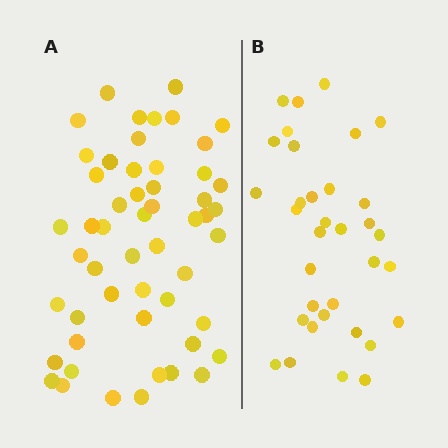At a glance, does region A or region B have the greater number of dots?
Region A (the left region) has more dots.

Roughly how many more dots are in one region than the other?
Region A has approximately 20 more dots than region B.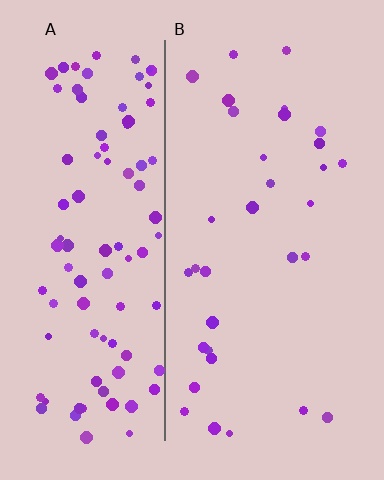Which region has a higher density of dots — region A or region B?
A (the left).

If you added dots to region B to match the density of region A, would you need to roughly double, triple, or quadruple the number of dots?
Approximately triple.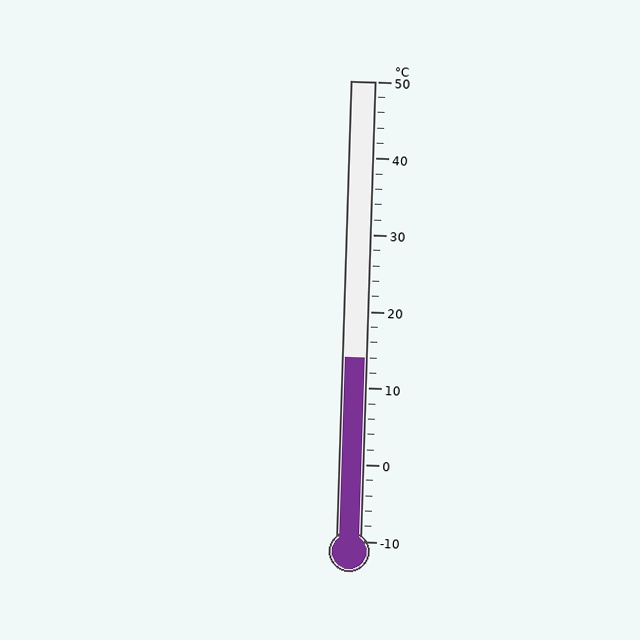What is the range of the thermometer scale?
The thermometer scale ranges from -10°C to 50°C.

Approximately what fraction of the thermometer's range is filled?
The thermometer is filled to approximately 40% of its range.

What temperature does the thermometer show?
The thermometer shows approximately 14°C.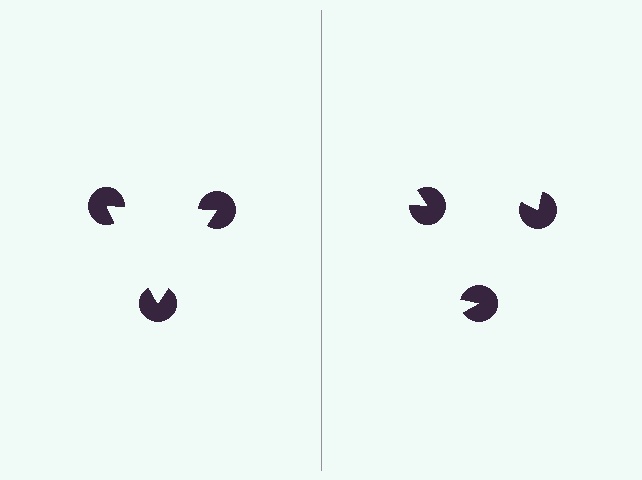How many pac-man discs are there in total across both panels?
6 — 3 on each side.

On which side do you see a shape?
An illusory triangle appears on the left side. On the right side the wedge cuts are rotated, so no coherent shape forms.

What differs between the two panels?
The pac-man discs are positioned identically on both sides; only the wedge orientations differ. On the left they align to a triangle; on the right they are misaligned.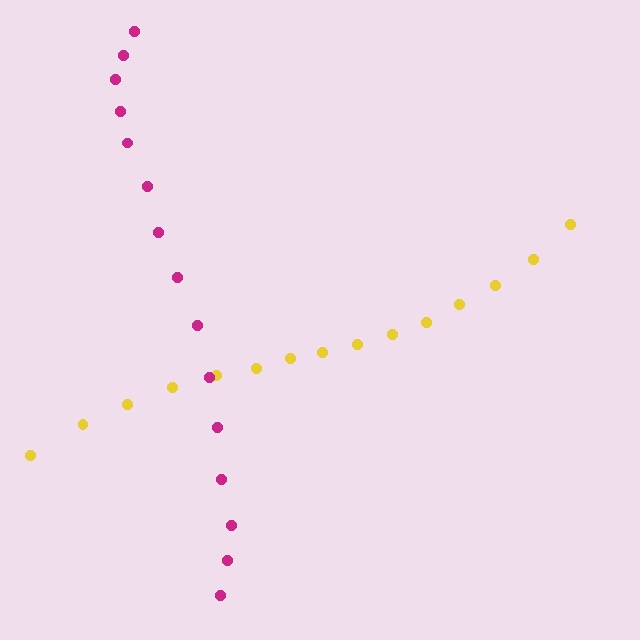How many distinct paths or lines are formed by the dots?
There are 2 distinct paths.